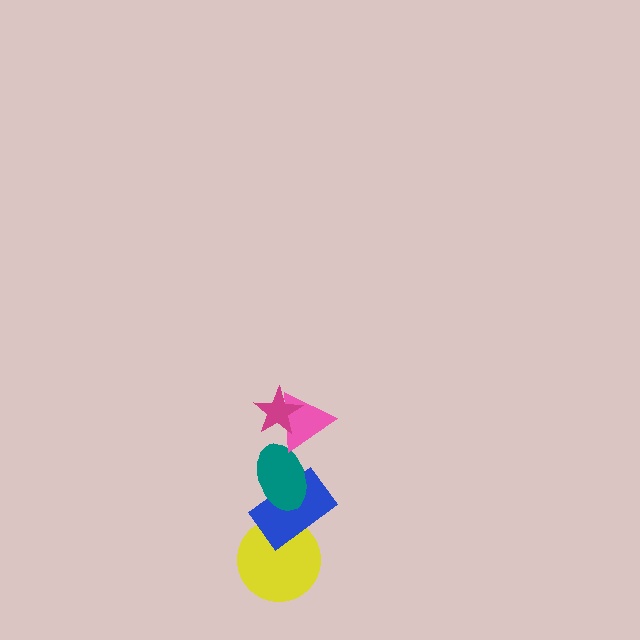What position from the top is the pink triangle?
The pink triangle is 2nd from the top.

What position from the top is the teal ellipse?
The teal ellipse is 3rd from the top.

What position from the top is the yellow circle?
The yellow circle is 5th from the top.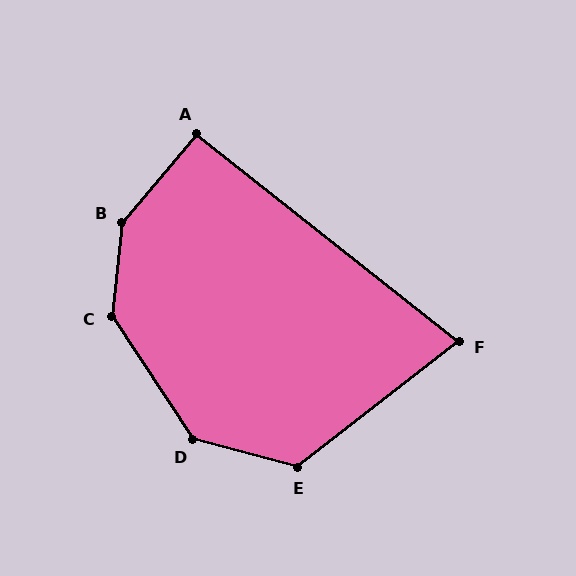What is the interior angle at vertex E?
Approximately 127 degrees (obtuse).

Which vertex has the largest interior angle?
B, at approximately 146 degrees.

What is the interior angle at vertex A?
Approximately 92 degrees (approximately right).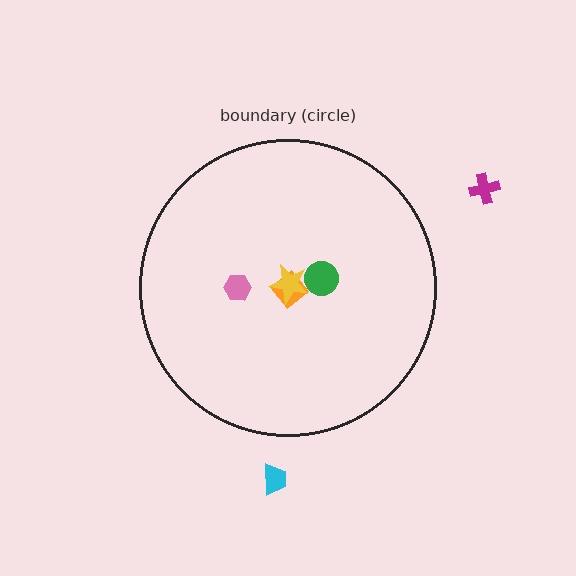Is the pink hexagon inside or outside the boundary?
Inside.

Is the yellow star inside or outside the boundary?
Inside.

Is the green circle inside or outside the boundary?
Inside.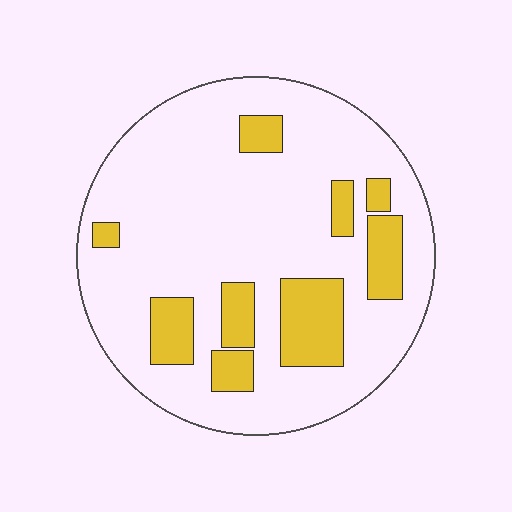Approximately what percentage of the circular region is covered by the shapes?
Approximately 20%.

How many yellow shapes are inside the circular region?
9.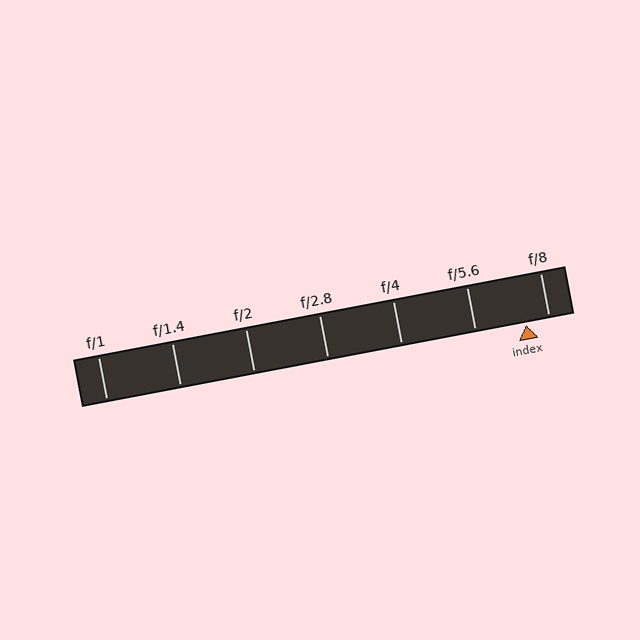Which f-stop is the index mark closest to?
The index mark is closest to f/8.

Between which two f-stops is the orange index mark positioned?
The index mark is between f/5.6 and f/8.